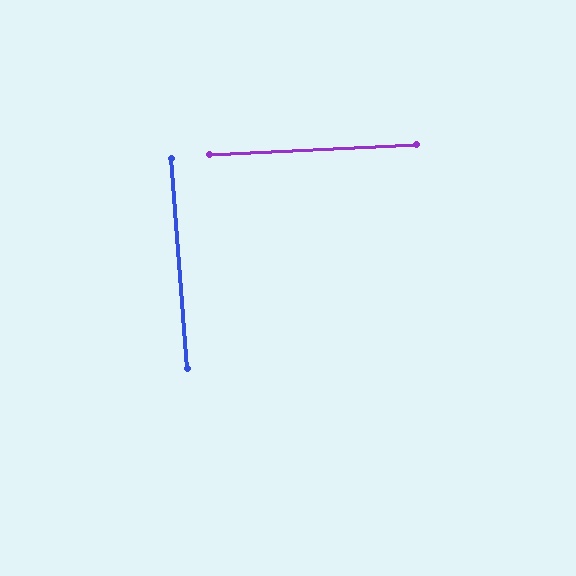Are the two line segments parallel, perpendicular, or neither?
Perpendicular — they meet at approximately 88°.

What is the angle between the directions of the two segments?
Approximately 88 degrees.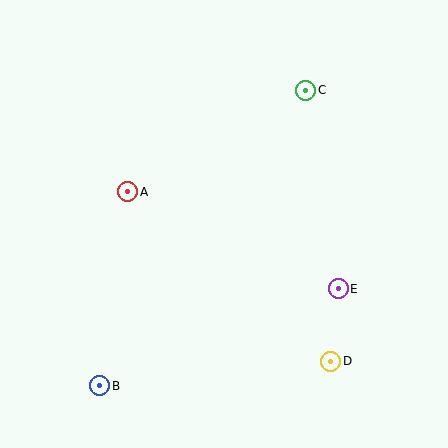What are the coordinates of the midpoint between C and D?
The midpoint between C and D is at (318, 226).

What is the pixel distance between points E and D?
The distance between E and D is 73 pixels.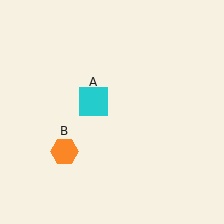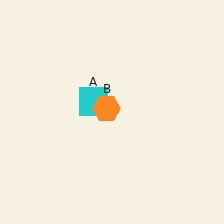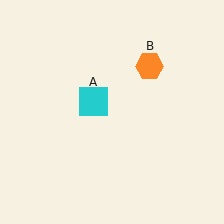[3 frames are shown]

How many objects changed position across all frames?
1 object changed position: orange hexagon (object B).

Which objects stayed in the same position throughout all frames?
Cyan square (object A) remained stationary.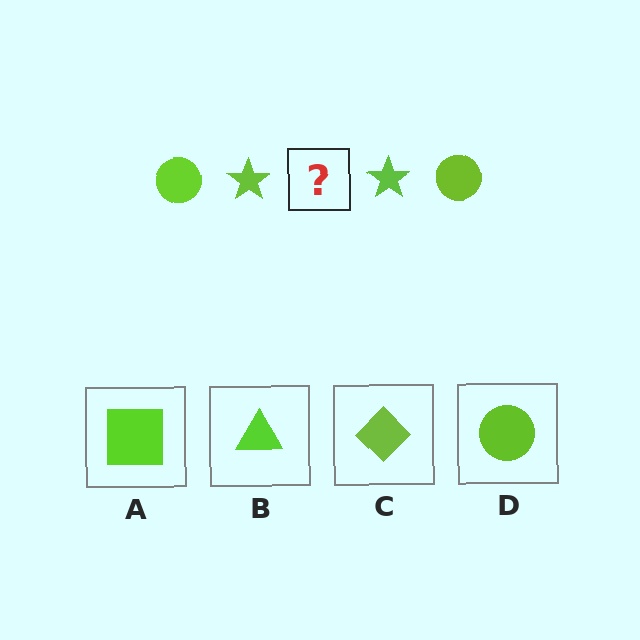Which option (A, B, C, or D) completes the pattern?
D.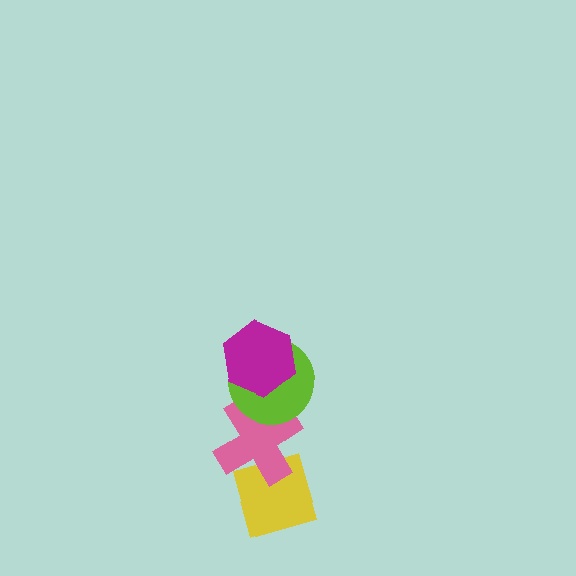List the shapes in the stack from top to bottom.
From top to bottom: the magenta hexagon, the lime circle, the pink cross, the yellow diamond.